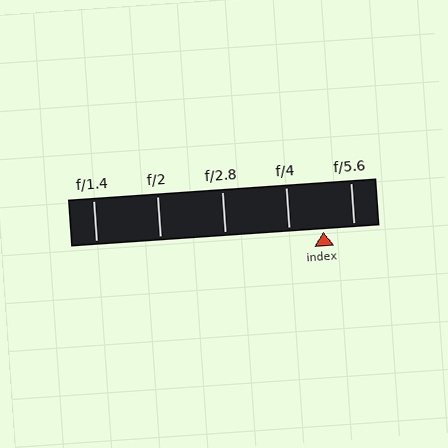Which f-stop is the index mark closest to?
The index mark is closest to f/5.6.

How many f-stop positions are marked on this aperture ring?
There are 5 f-stop positions marked.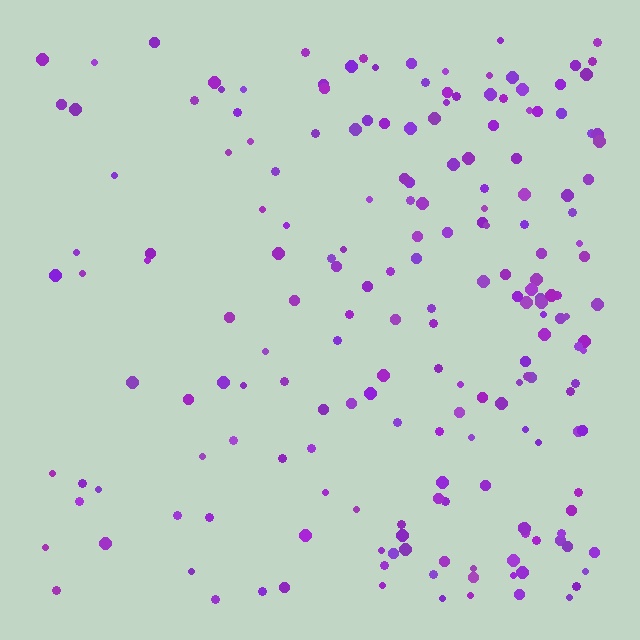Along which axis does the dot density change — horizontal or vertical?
Horizontal.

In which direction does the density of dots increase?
From left to right, with the right side densest.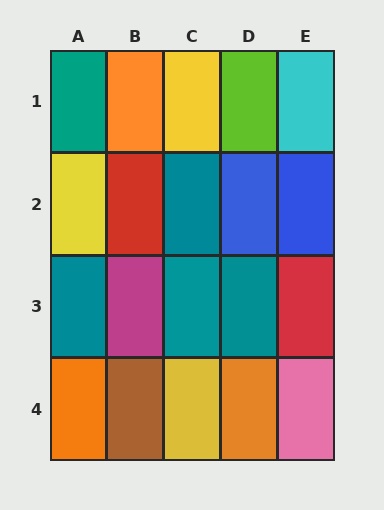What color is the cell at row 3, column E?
Red.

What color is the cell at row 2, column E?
Blue.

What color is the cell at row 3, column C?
Teal.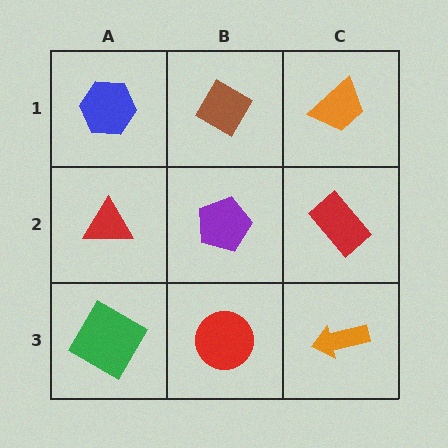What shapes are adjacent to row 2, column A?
A blue hexagon (row 1, column A), a green square (row 3, column A), a purple pentagon (row 2, column B).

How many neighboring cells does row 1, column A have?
2.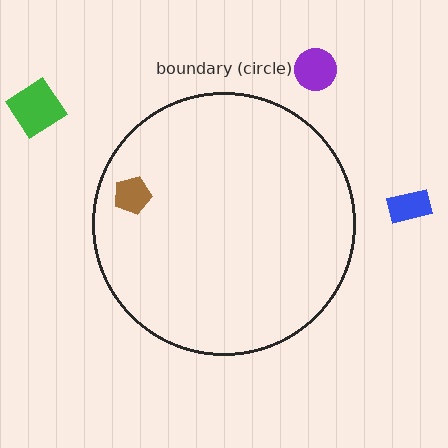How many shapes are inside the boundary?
1 inside, 3 outside.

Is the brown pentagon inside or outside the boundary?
Inside.